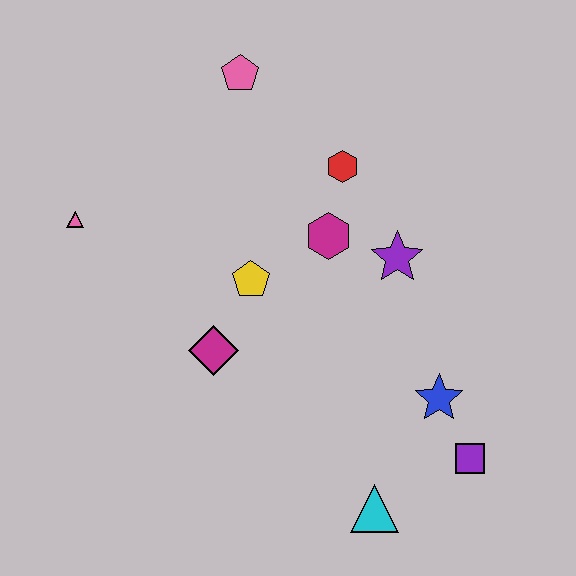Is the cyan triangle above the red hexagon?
No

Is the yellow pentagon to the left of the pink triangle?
No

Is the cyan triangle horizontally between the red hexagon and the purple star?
Yes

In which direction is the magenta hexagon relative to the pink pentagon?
The magenta hexagon is below the pink pentagon.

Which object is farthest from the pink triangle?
The purple square is farthest from the pink triangle.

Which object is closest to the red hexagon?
The magenta hexagon is closest to the red hexagon.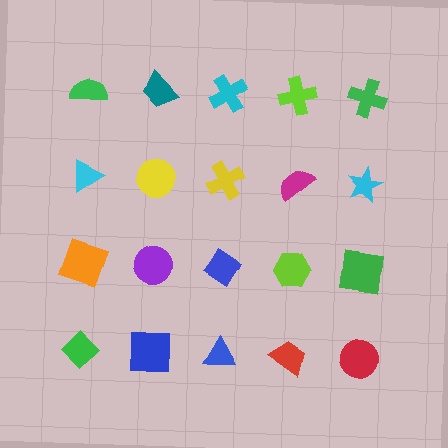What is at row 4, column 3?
A blue triangle.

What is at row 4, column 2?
A blue square.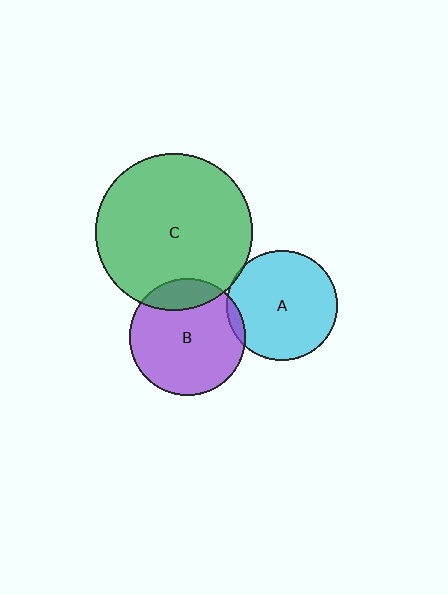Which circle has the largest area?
Circle C (green).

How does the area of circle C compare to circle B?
Approximately 1.8 times.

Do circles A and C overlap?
Yes.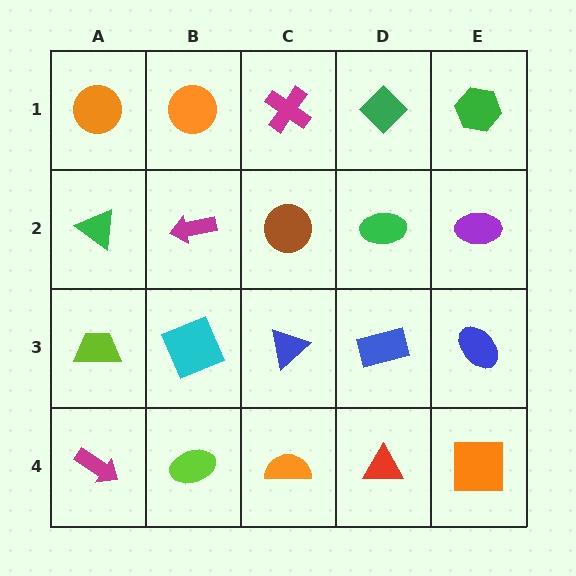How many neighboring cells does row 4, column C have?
3.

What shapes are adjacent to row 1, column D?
A green ellipse (row 2, column D), a magenta cross (row 1, column C), a green hexagon (row 1, column E).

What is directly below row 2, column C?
A blue triangle.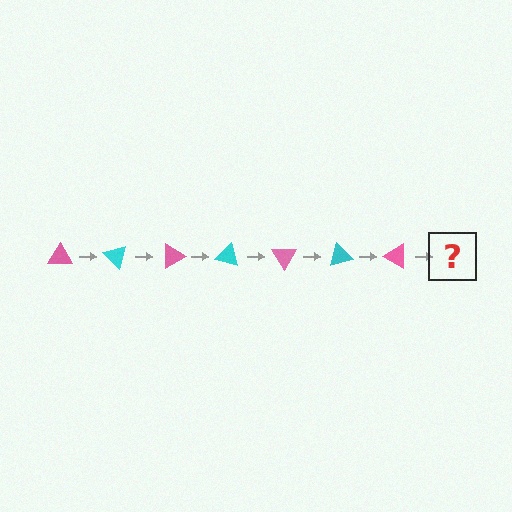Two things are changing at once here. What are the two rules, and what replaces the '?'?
The two rules are that it rotates 45 degrees each step and the color cycles through pink and cyan. The '?' should be a cyan triangle, rotated 315 degrees from the start.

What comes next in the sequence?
The next element should be a cyan triangle, rotated 315 degrees from the start.